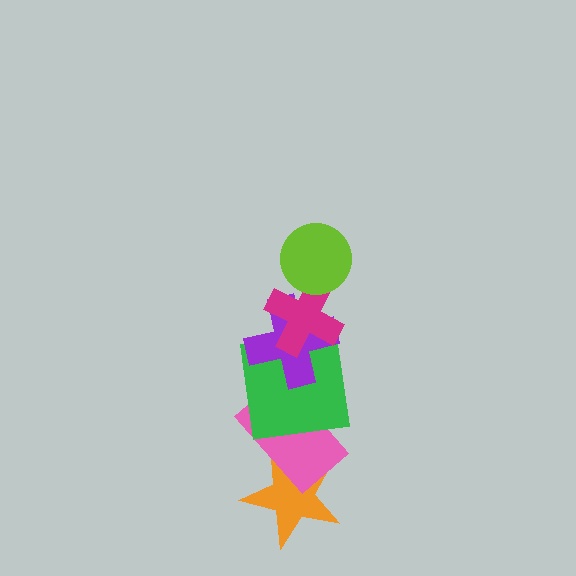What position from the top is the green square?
The green square is 4th from the top.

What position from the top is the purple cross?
The purple cross is 3rd from the top.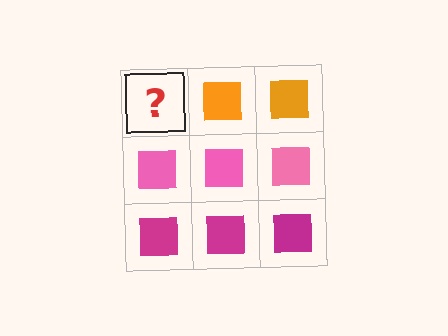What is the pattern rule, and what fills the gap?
The rule is that each row has a consistent color. The gap should be filled with an orange square.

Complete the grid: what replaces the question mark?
The question mark should be replaced with an orange square.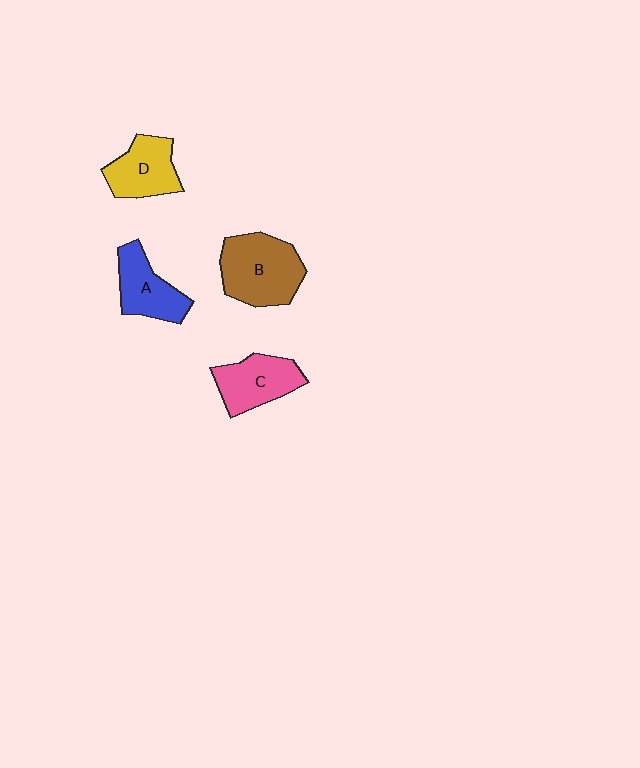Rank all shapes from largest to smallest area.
From largest to smallest: B (brown), C (pink), D (yellow), A (blue).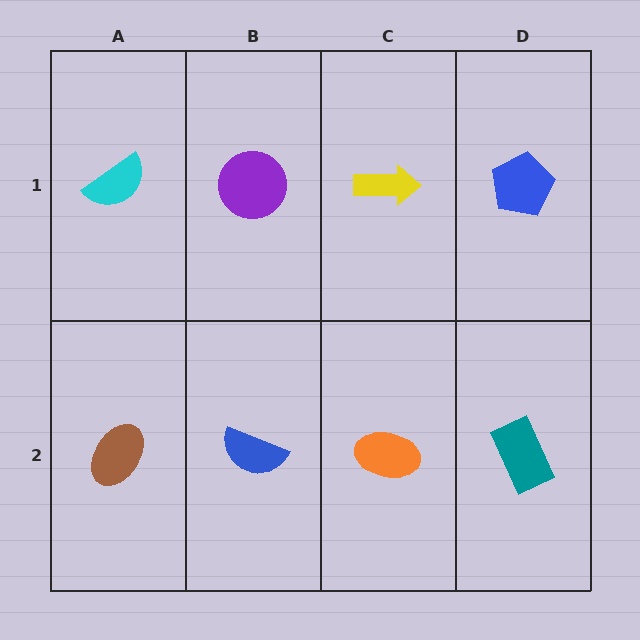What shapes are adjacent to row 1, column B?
A blue semicircle (row 2, column B), a cyan semicircle (row 1, column A), a yellow arrow (row 1, column C).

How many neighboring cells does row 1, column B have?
3.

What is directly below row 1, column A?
A brown ellipse.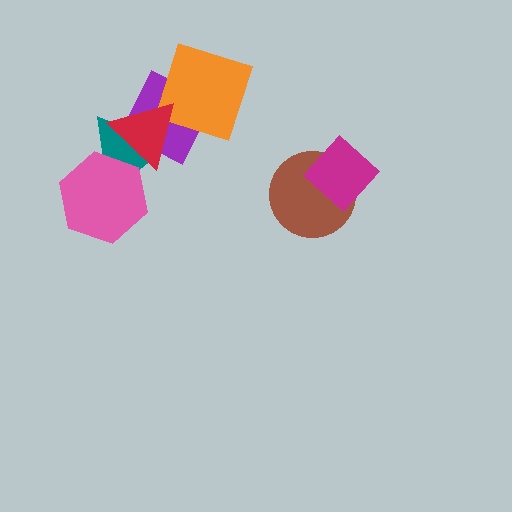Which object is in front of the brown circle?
The magenta diamond is in front of the brown circle.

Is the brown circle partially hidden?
Yes, it is partially covered by another shape.